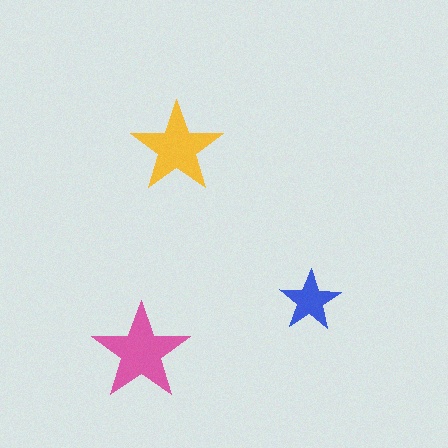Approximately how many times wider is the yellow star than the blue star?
About 1.5 times wider.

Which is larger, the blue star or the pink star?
The pink one.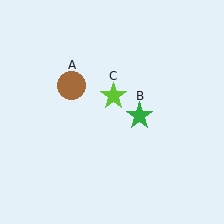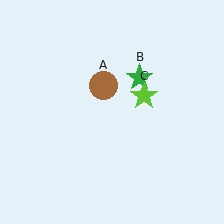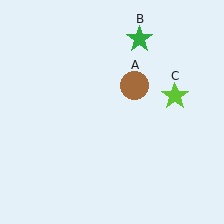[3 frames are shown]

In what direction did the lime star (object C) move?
The lime star (object C) moved right.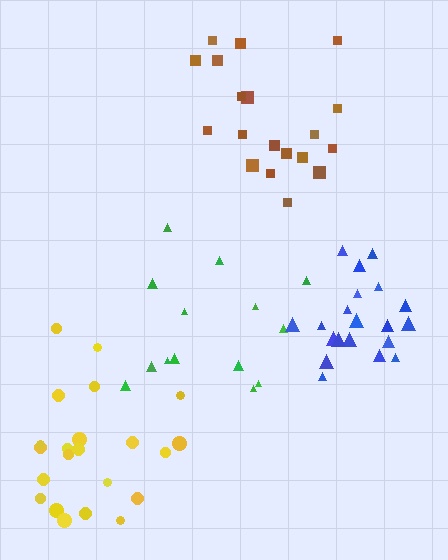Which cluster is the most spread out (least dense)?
Brown.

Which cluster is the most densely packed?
Blue.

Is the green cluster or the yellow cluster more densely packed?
Green.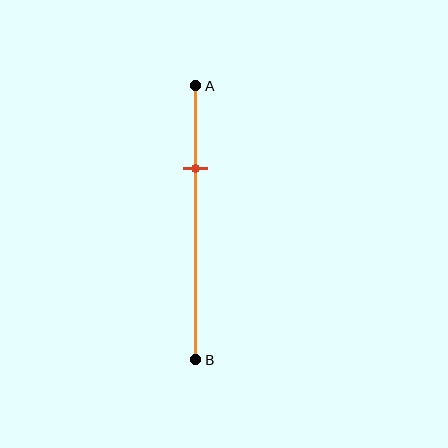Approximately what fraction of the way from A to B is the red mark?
The red mark is approximately 30% of the way from A to B.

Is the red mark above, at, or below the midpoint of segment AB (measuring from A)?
The red mark is above the midpoint of segment AB.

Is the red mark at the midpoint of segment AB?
No, the mark is at about 30% from A, not at the 50% midpoint.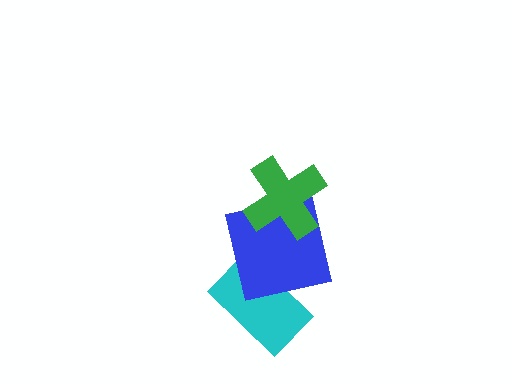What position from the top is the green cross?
The green cross is 1st from the top.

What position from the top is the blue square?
The blue square is 2nd from the top.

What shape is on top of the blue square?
The green cross is on top of the blue square.